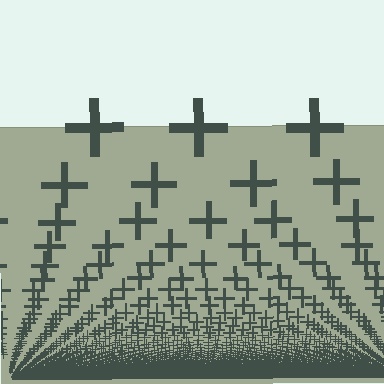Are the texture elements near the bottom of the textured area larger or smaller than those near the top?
Smaller. The gradient is inverted — elements near the bottom are smaller and denser.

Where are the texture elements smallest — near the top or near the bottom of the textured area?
Near the bottom.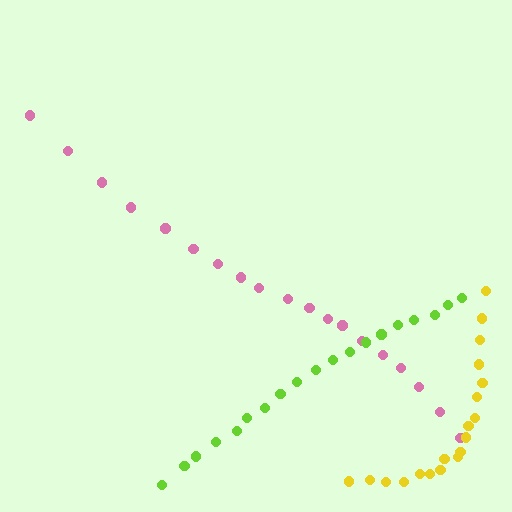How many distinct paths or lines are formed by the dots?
There are 3 distinct paths.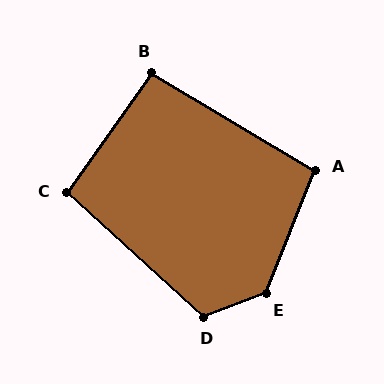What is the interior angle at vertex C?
Approximately 97 degrees (obtuse).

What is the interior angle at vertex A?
Approximately 99 degrees (obtuse).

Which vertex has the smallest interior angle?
B, at approximately 95 degrees.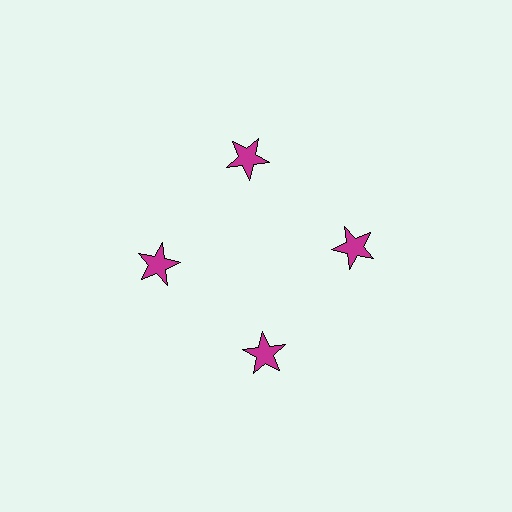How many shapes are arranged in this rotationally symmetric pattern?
There are 4 shapes, arranged in 4 groups of 1.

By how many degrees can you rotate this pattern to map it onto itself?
The pattern maps onto itself every 90 degrees of rotation.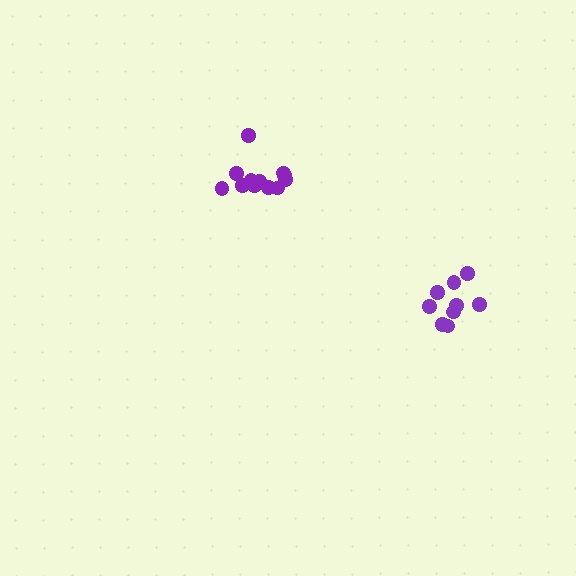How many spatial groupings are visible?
There are 2 spatial groupings.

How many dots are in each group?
Group 1: 12 dots, Group 2: 9 dots (21 total).